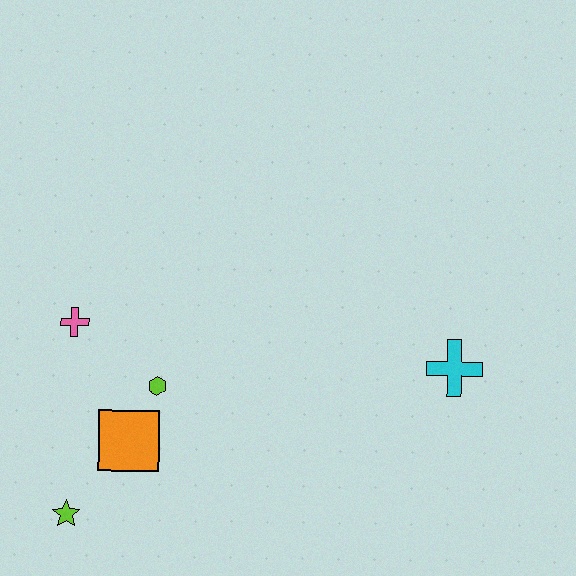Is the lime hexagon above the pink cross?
No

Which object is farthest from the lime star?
The cyan cross is farthest from the lime star.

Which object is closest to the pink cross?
The lime hexagon is closest to the pink cross.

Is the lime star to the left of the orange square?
Yes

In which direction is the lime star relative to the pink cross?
The lime star is below the pink cross.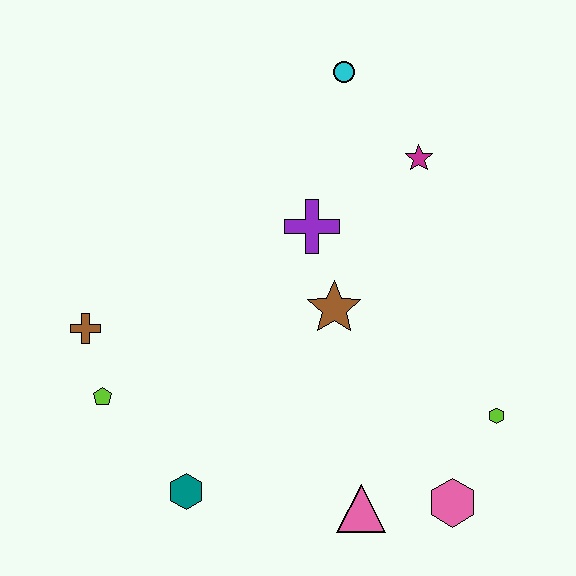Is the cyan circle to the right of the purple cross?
Yes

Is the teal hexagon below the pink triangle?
No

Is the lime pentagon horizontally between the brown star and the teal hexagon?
No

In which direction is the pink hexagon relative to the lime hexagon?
The pink hexagon is below the lime hexagon.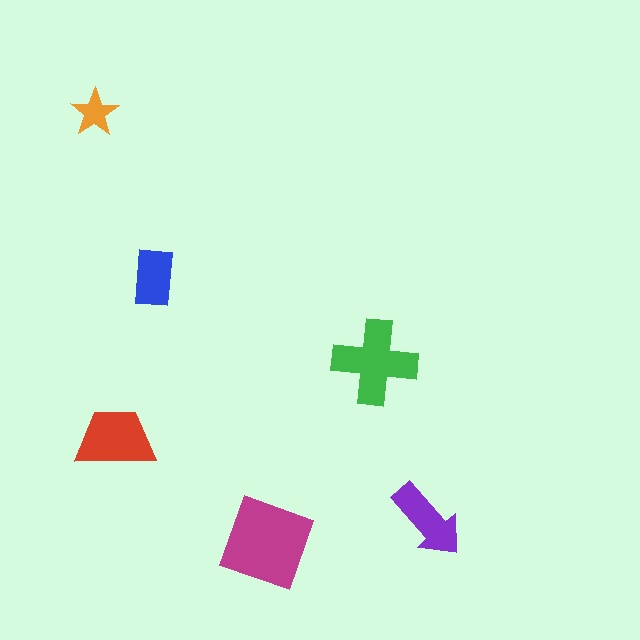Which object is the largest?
The magenta diamond.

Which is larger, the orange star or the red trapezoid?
The red trapezoid.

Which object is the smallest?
The orange star.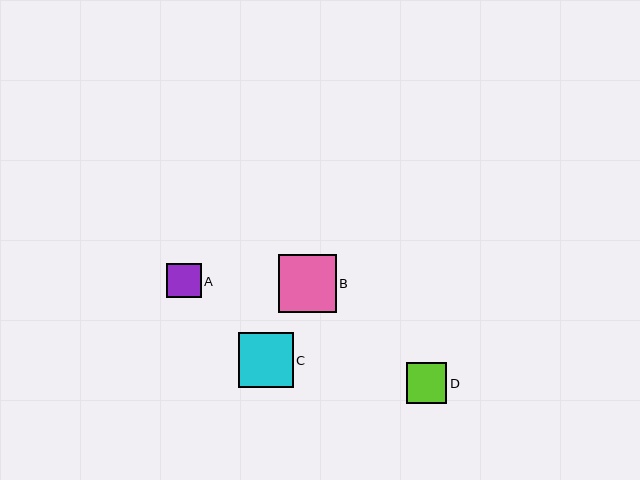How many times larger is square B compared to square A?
Square B is approximately 1.7 times the size of square A.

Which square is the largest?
Square B is the largest with a size of approximately 58 pixels.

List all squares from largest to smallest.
From largest to smallest: B, C, D, A.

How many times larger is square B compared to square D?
Square B is approximately 1.4 times the size of square D.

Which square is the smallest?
Square A is the smallest with a size of approximately 34 pixels.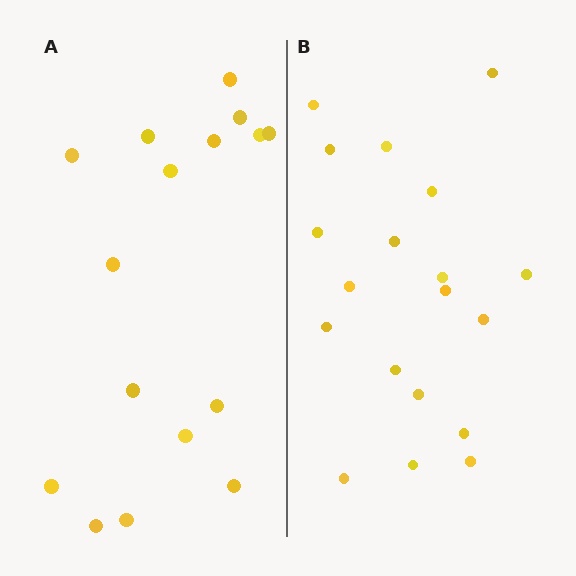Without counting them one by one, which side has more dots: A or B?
Region B (the right region) has more dots.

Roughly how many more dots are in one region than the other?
Region B has just a few more — roughly 2 or 3 more dots than region A.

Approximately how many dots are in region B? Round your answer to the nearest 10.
About 20 dots. (The exact count is 19, which rounds to 20.)